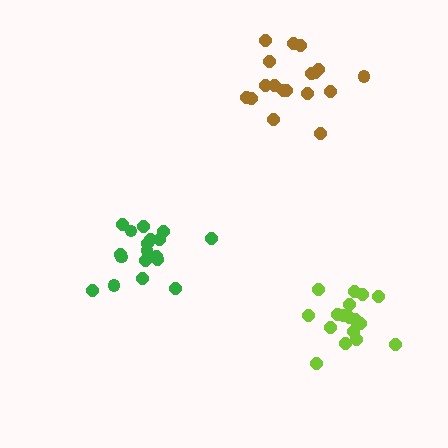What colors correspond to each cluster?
The clusters are colored: green, brown, lime.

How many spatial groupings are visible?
There are 3 spatial groupings.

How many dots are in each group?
Group 1: 18 dots, Group 2: 18 dots, Group 3: 18 dots (54 total).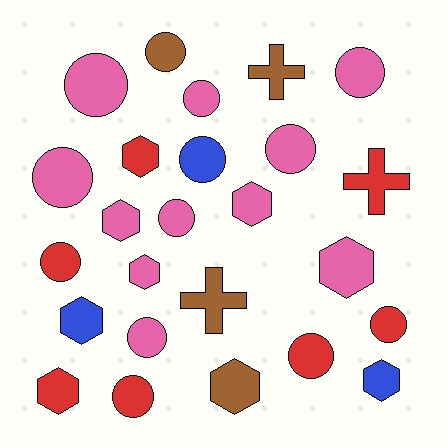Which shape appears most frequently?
Circle, with 13 objects.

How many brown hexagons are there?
There is 1 brown hexagon.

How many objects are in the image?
There are 25 objects.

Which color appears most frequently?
Pink, with 11 objects.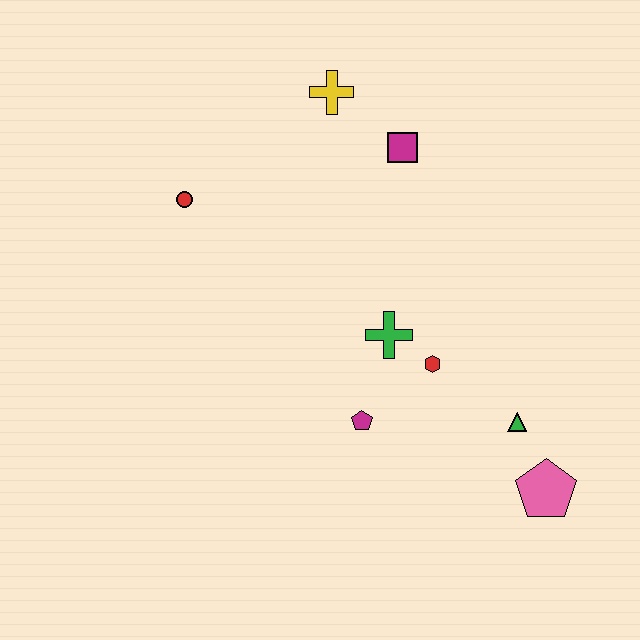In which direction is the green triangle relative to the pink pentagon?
The green triangle is above the pink pentagon.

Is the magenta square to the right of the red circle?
Yes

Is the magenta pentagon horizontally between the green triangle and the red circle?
Yes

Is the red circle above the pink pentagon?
Yes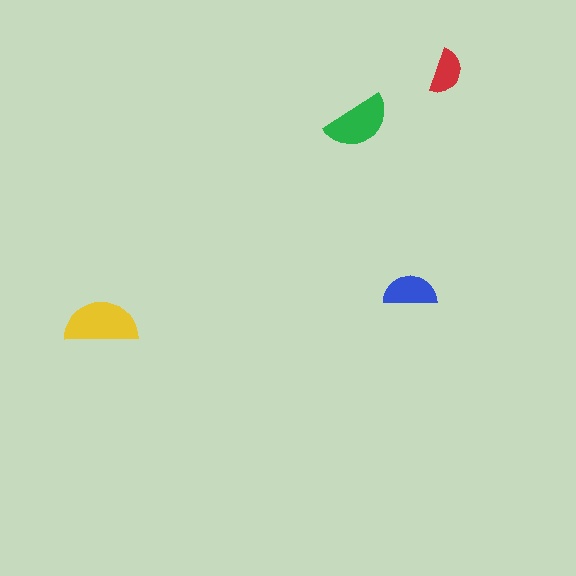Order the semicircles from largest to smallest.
the yellow one, the green one, the blue one, the red one.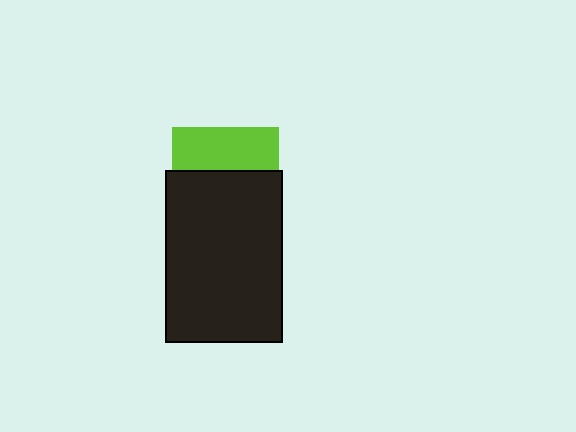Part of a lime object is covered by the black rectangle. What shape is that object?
It is a square.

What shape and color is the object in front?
The object in front is a black rectangle.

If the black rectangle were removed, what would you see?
You would see the complete lime square.